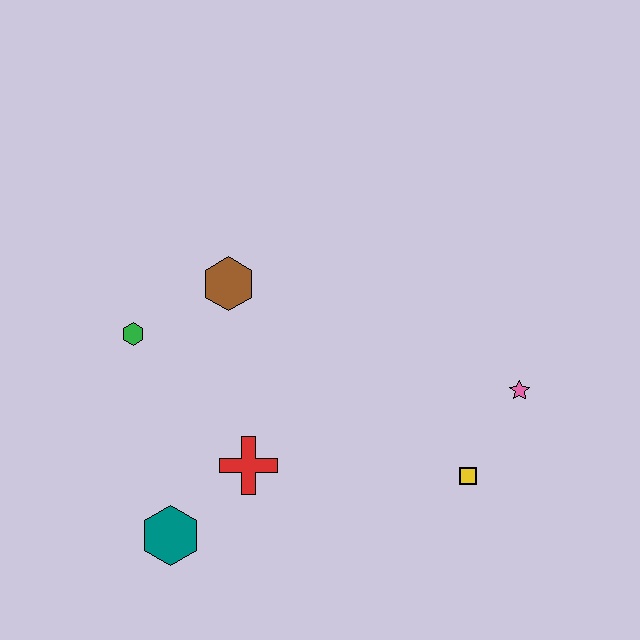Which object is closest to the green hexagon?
The brown hexagon is closest to the green hexagon.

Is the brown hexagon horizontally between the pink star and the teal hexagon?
Yes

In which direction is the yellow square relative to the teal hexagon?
The yellow square is to the right of the teal hexagon.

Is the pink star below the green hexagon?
Yes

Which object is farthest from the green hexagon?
The pink star is farthest from the green hexagon.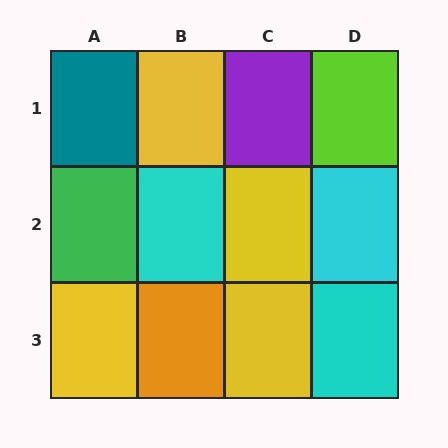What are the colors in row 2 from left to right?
Green, cyan, yellow, cyan.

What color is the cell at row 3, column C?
Yellow.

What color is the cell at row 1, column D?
Lime.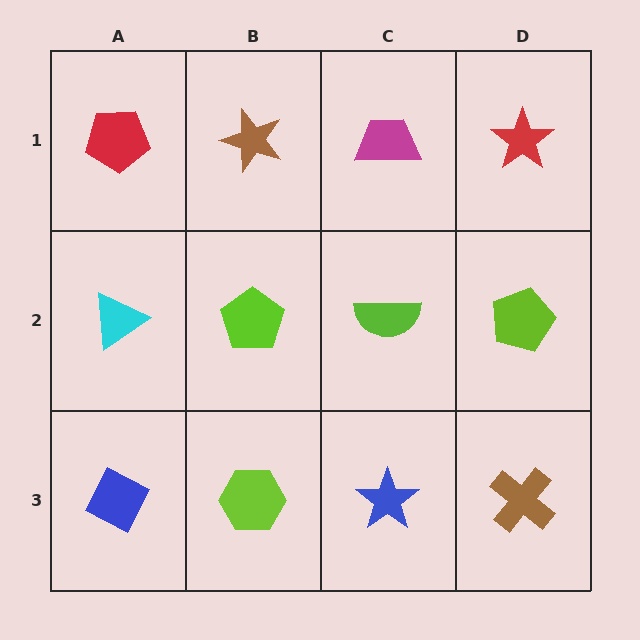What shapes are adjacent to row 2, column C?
A magenta trapezoid (row 1, column C), a blue star (row 3, column C), a lime pentagon (row 2, column B), a lime pentagon (row 2, column D).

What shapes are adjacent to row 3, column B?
A lime pentagon (row 2, column B), a blue diamond (row 3, column A), a blue star (row 3, column C).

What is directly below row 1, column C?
A lime semicircle.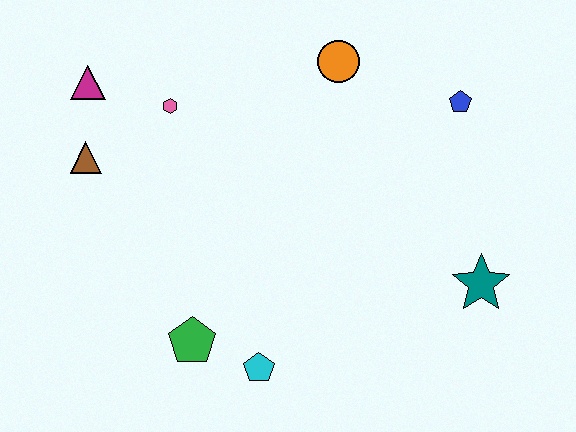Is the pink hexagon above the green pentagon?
Yes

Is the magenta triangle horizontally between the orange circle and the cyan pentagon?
No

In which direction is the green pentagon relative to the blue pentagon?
The green pentagon is to the left of the blue pentagon.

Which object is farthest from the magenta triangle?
The teal star is farthest from the magenta triangle.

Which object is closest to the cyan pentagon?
The green pentagon is closest to the cyan pentagon.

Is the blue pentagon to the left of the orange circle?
No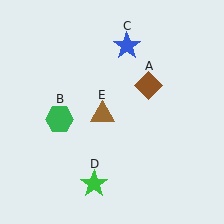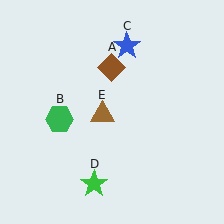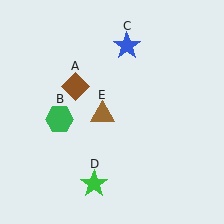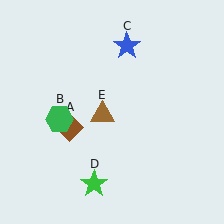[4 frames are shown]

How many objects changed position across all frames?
1 object changed position: brown diamond (object A).